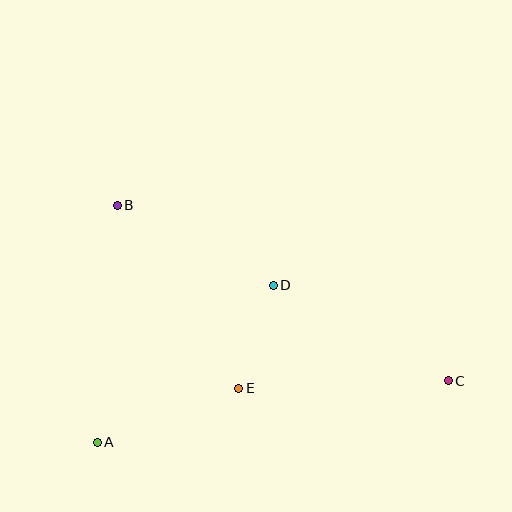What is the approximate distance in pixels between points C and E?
The distance between C and E is approximately 210 pixels.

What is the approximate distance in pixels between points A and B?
The distance between A and B is approximately 238 pixels.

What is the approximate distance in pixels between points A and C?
The distance between A and C is approximately 356 pixels.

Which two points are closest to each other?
Points D and E are closest to each other.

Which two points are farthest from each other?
Points B and C are farthest from each other.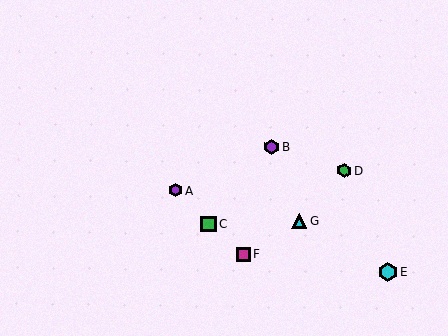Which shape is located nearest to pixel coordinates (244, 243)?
The magenta square (labeled F) at (243, 255) is nearest to that location.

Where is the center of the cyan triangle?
The center of the cyan triangle is at (299, 221).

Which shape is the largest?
The cyan hexagon (labeled E) is the largest.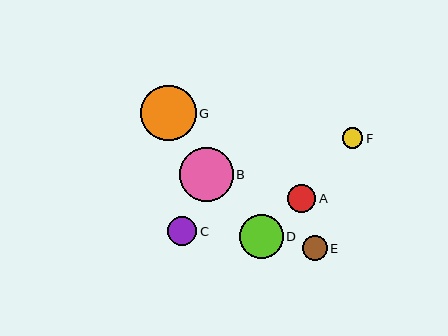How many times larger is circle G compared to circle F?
Circle G is approximately 2.7 times the size of circle F.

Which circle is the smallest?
Circle F is the smallest with a size of approximately 21 pixels.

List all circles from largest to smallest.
From largest to smallest: G, B, D, C, A, E, F.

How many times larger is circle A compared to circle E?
Circle A is approximately 1.2 times the size of circle E.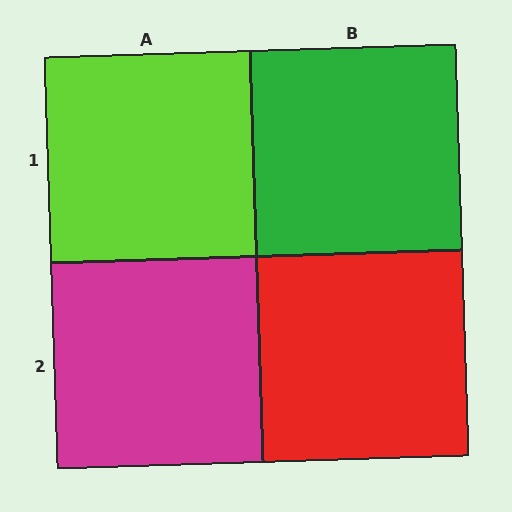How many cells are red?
1 cell is red.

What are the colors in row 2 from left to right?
Magenta, red.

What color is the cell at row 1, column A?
Lime.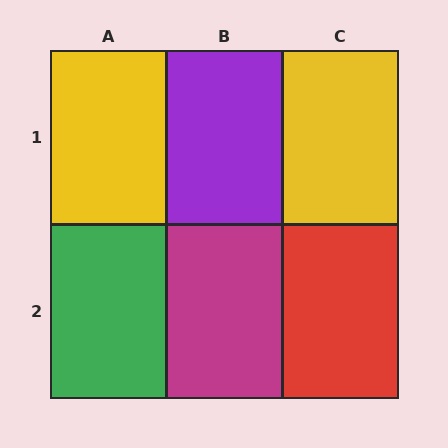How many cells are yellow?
2 cells are yellow.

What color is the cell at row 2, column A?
Green.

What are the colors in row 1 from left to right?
Yellow, purple, yellow.